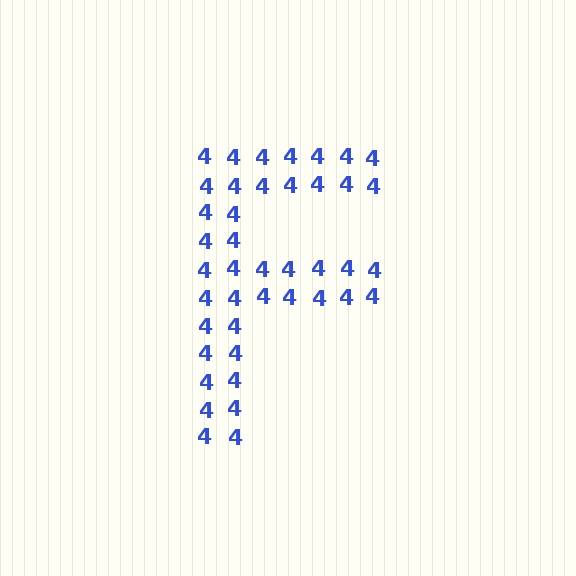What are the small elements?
The small elements are digit 4's.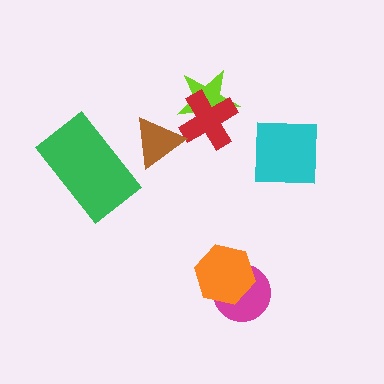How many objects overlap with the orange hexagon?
1 object overlaps with the orange hexagon.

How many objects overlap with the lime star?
1 object overlaps with the lime star.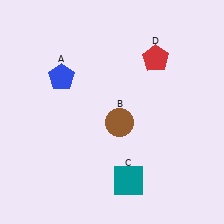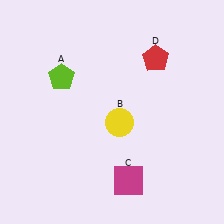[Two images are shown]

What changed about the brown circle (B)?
In Image 1, B is brown. In Image 2, it changed to yellow.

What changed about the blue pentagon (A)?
In Image 1, A is blue. In Image 2, it changed to lime.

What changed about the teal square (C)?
In Image 1, C is teal. In Image 2, it changed to magenta.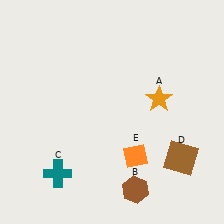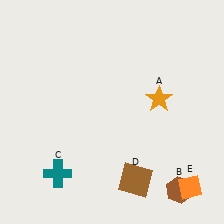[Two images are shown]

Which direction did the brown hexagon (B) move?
The brown hexagon (B) moved right.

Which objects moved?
The objects that moved are: the brown hexagon (B), the brown square (D), the orange diamond (E).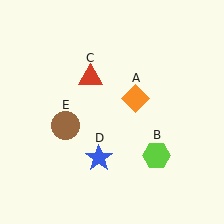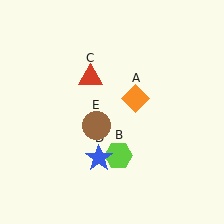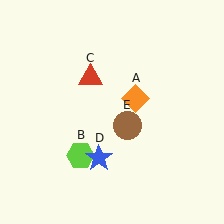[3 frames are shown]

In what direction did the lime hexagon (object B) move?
The lime hexagon (object B) moved left.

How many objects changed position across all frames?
2 objects changed position: lime hexagon (object B), brown circle (object E).